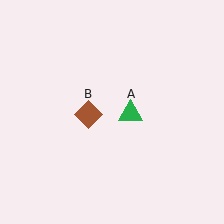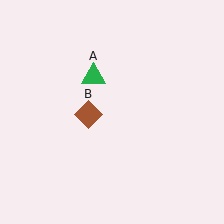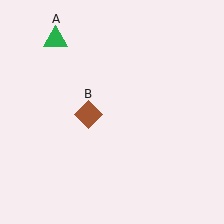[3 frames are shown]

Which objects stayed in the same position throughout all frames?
Brown diamond (object B) remained stationary.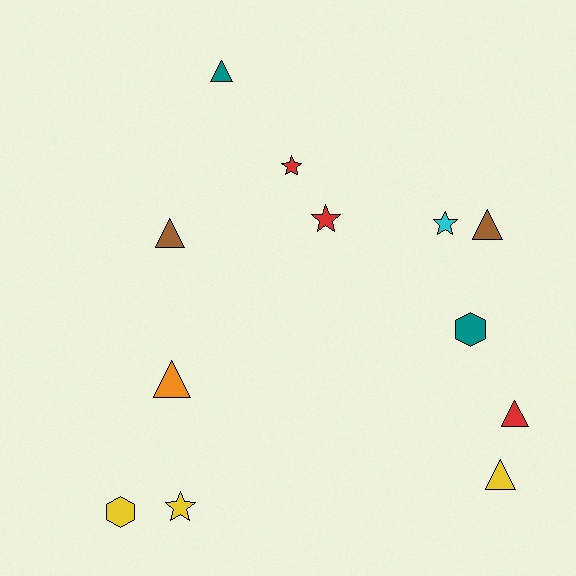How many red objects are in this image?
There are 3 red objects.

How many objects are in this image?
There are 12 objects.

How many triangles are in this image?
There are 6 triangles.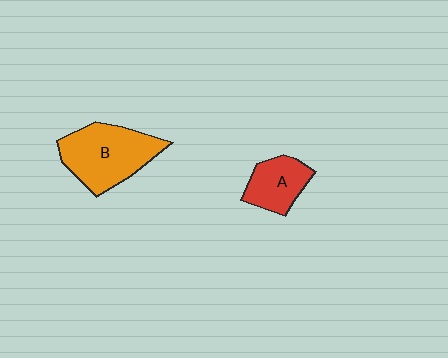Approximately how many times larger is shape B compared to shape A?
Approximately 1.8 times.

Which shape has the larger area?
Shape B (orange).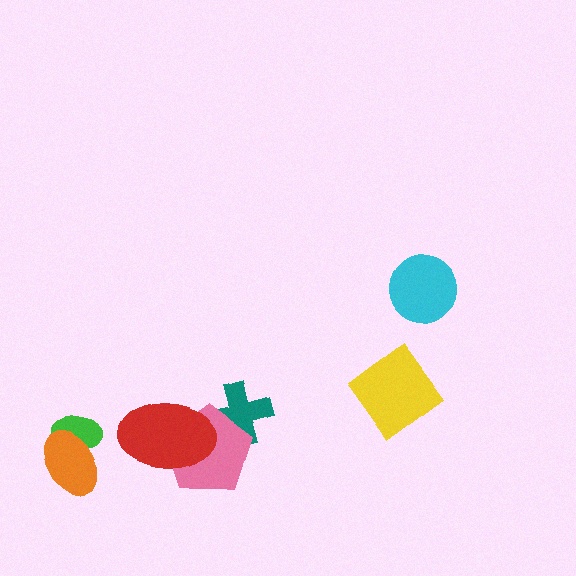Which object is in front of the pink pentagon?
The red ellipse is in front of the pink pentagon.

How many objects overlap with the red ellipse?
1 object overlaps with the red ellipse.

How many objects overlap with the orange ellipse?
1 object overlaps with the orange ellipse.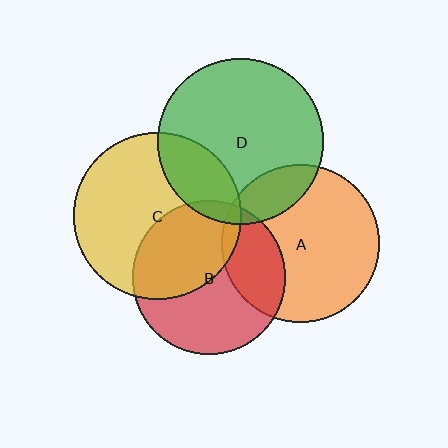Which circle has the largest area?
Circle C (yellow).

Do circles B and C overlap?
Yes.